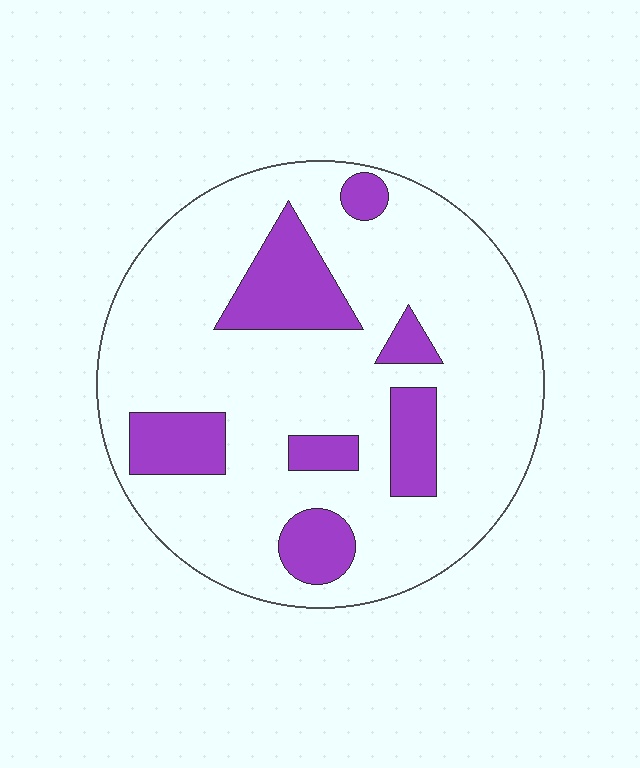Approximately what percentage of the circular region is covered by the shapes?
Approximately 20%.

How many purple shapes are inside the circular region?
7.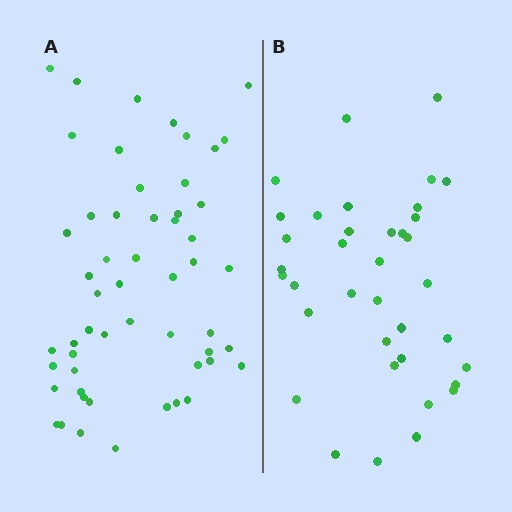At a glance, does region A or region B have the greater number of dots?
Region A (the left region) has more dots.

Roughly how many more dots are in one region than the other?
Region A has approximately 15 more dots than region B.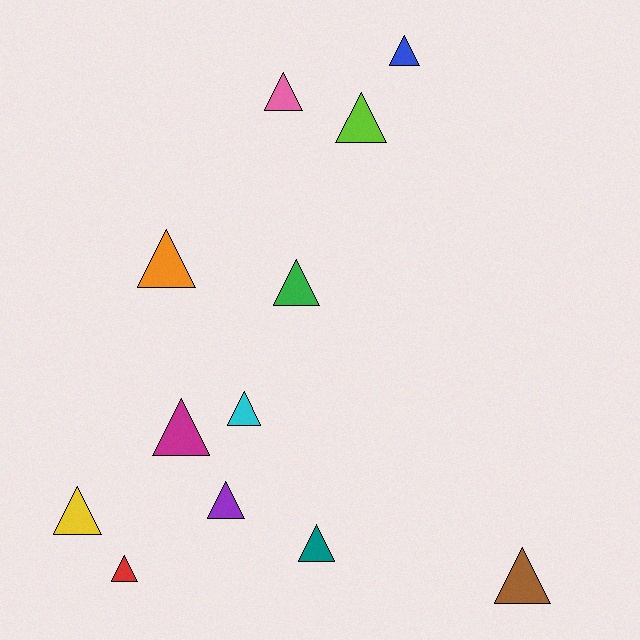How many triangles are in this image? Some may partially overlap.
There are 12 triangles.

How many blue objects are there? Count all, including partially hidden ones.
There is 1 blue object.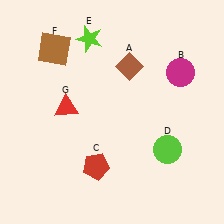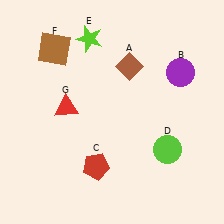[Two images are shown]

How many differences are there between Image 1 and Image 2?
There is 1 difference between the two images.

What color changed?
The circle (B) changed from magenta in Image 1 to purple in Image 2.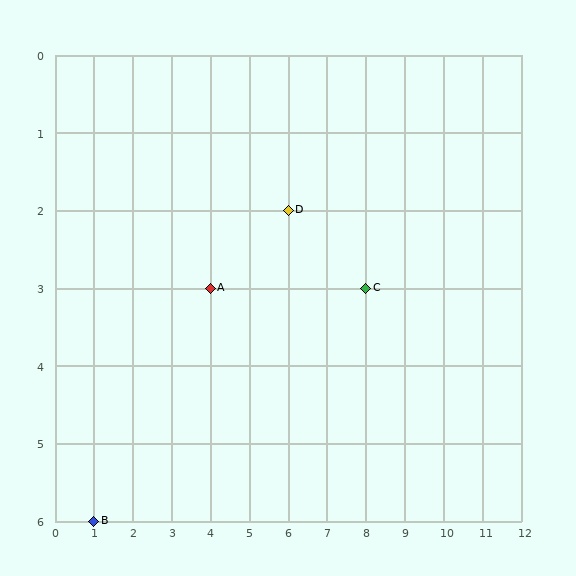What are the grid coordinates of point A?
Point A is at grid coordinates (4, 3).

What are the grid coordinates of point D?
Point D is at grid coordinates (6, 2).